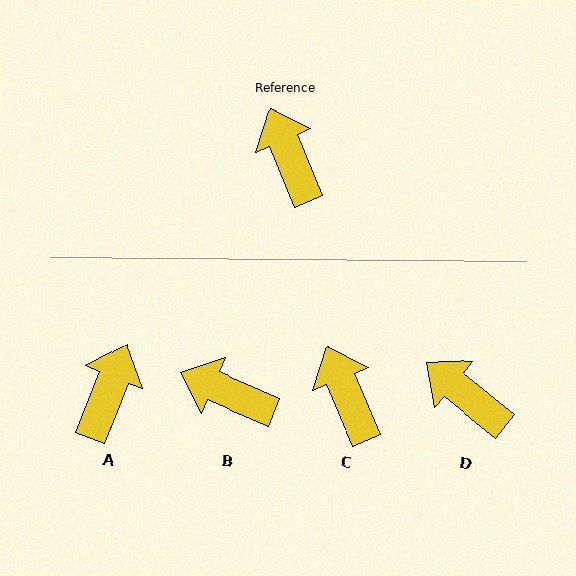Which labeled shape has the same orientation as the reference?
C.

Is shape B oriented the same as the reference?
No, it is off by about 44 degrees.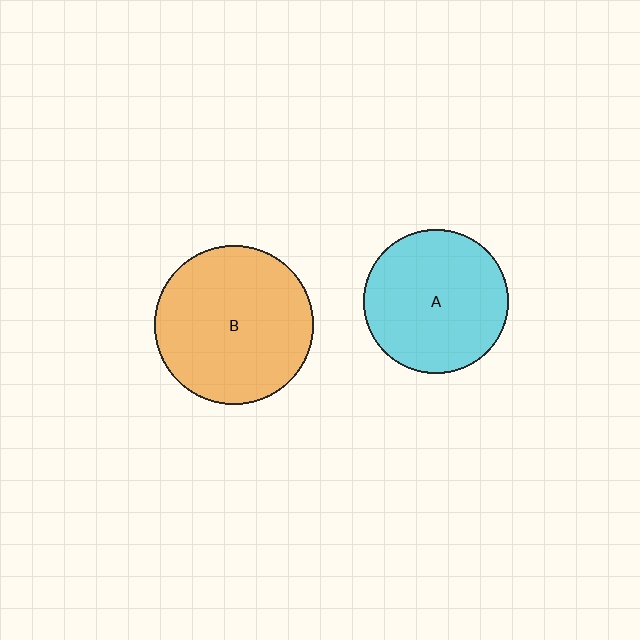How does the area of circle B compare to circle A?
Approximately 1.2 times.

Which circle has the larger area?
Circle B (orange).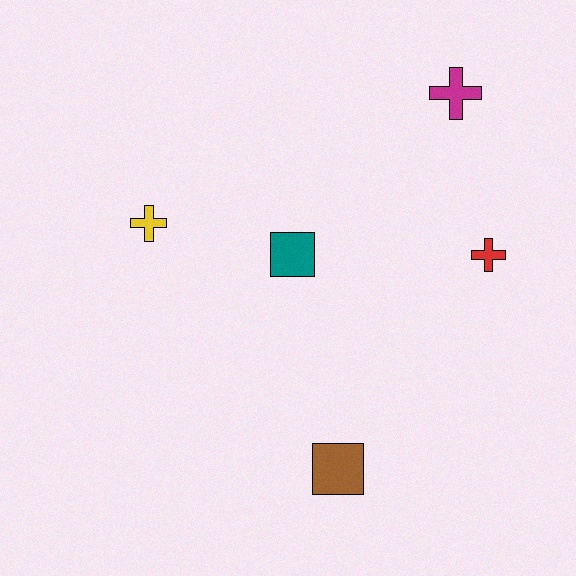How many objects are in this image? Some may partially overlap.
There are 5 objects.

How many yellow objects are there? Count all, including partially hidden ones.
There is 1 yellow object.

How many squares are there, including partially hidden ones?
There are 2 squares.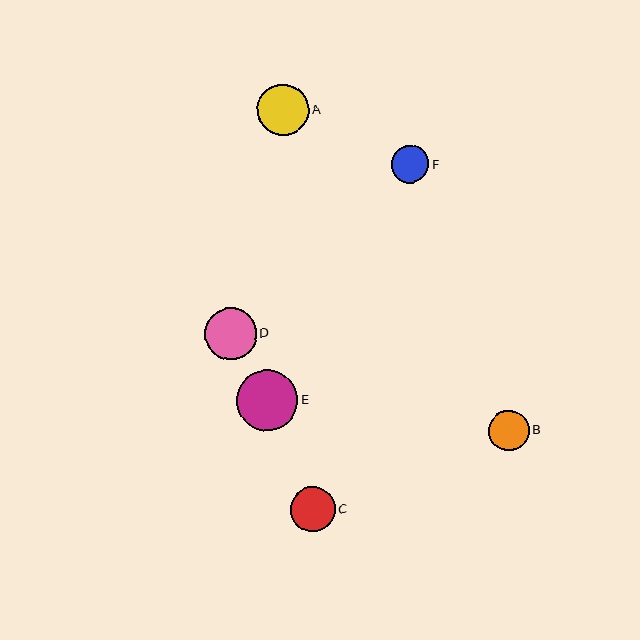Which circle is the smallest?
Circle F is the smallest with a size of approximately 38 pixels.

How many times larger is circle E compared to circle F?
Circle E is approximately 1.6 times the size of circle F.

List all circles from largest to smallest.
From largest to smallest: E, D, A, C, B, F.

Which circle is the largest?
Circle E is the largest with a size of approximately 61 pixels.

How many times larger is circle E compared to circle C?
Circle E is approximately 1.4 times the size of circle C.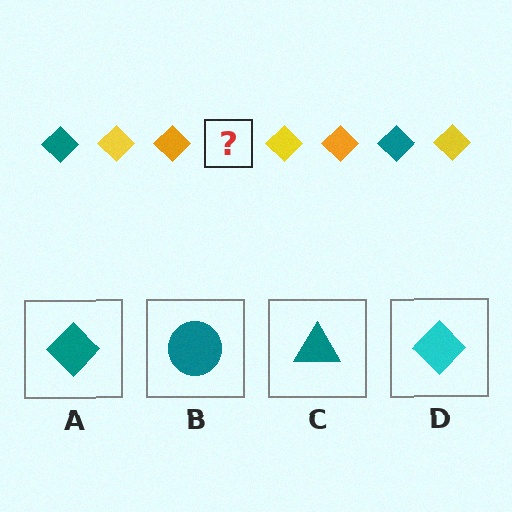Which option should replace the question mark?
Option A.